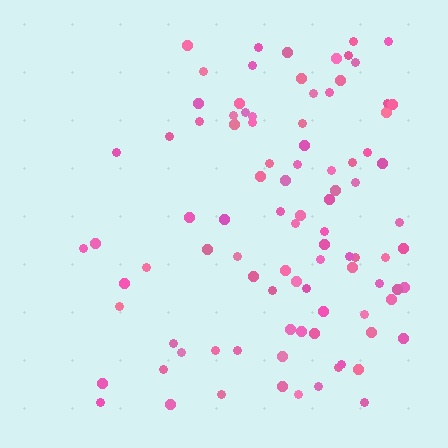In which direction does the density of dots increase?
From left to right, with the right side densest.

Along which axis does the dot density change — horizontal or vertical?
Horizontal.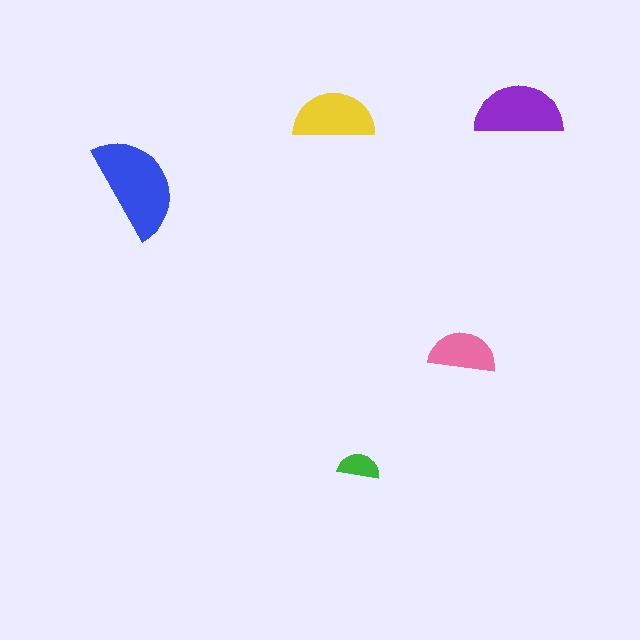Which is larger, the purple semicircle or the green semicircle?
The purple one.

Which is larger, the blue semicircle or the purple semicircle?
The blue one.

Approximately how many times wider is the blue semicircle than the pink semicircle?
About 1.5 times wider.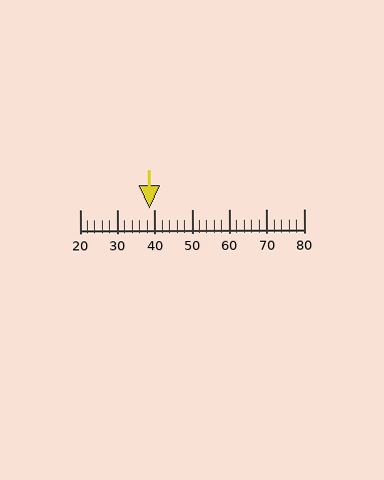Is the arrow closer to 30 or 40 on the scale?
The arrow is closer to 40.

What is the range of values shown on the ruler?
The ruler shows values from 20 to 80.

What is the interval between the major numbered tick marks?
The major tick marks are spaced 10 units apart.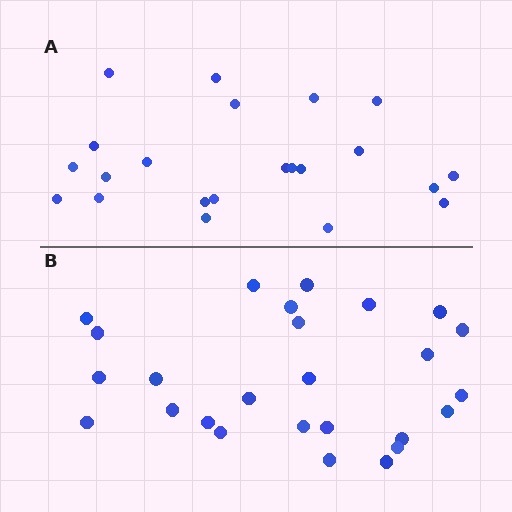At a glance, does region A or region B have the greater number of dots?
Region B (the bottom region) has more dots.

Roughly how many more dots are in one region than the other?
Region B has about 4 more dots than region A.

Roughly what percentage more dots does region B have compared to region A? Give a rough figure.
About 20% more.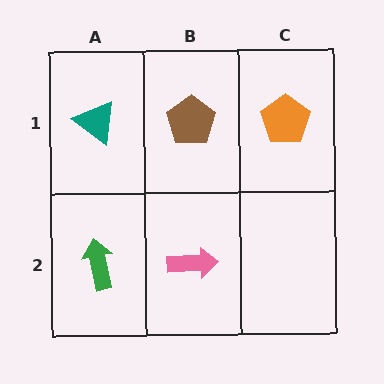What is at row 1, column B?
A brown pentagon.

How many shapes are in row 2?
2 shapes.